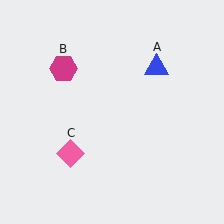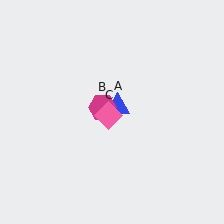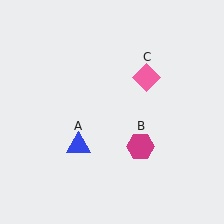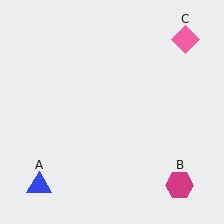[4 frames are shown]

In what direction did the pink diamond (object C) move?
The pink diamond (object C) moved up and to the right.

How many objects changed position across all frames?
3 objects changed position: blue triangle (object A), magenta hexagon (object B), pink diamond (object C).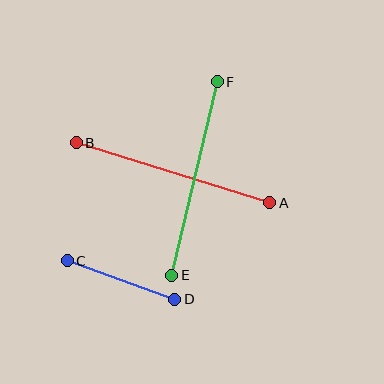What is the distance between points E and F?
The distance is approximately 199 pixels.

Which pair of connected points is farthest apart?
Points A and B are farthest apart.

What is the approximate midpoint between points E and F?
The midpoint is at approximately (195, 178) pixels.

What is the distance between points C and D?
The distance is approximately 114 pixels.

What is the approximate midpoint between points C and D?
The midpoint is at approximately (121, 280) pixels.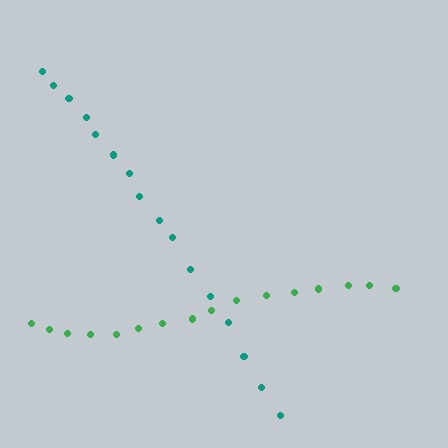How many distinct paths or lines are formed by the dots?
There are 2 distinct paths.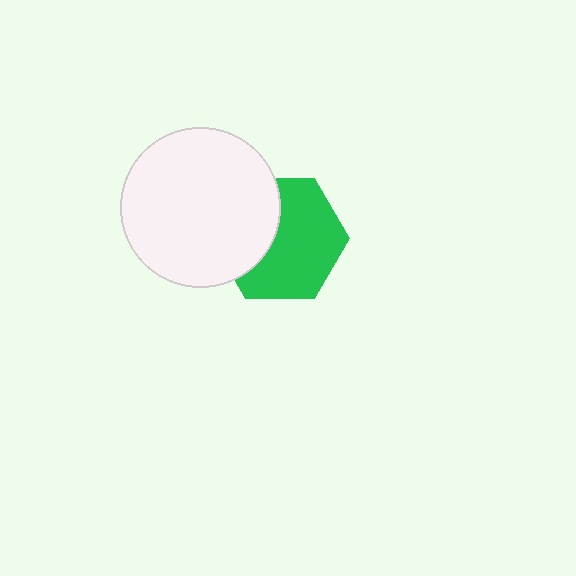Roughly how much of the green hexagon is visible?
About half of it is visible (roughly 63%).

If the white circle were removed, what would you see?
You would see the complete green hexagon.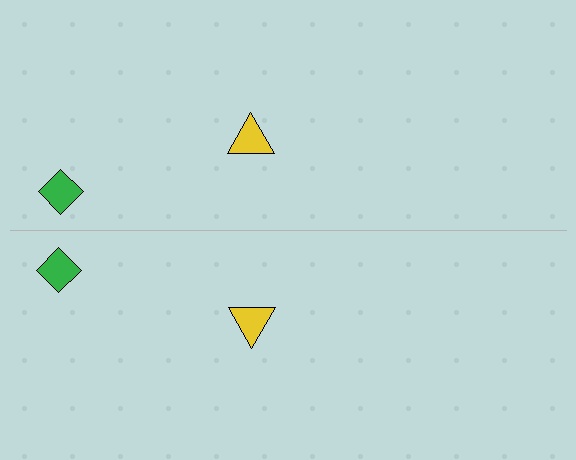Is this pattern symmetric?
Yes, this pattern has bilateral (reflection) symmetry.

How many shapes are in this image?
There are 4 shapes in this image.